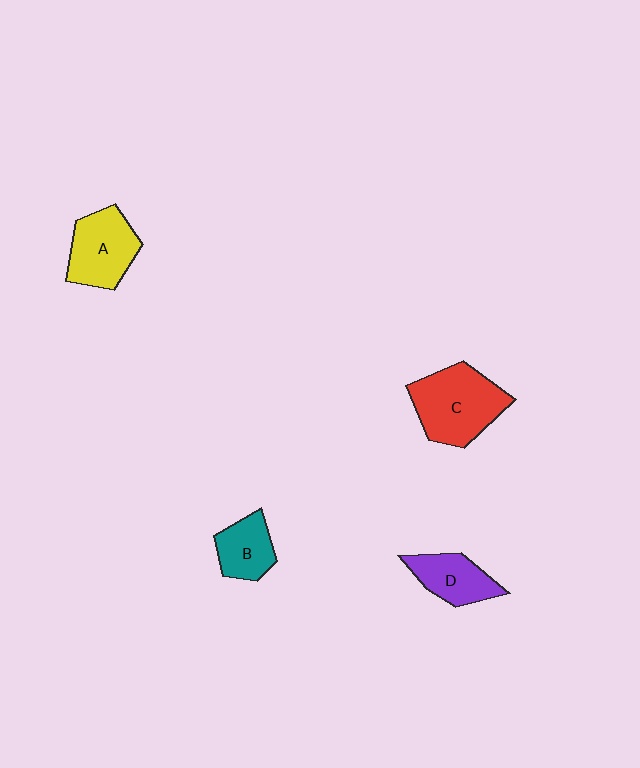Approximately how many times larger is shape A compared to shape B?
Approximately 1.4 times.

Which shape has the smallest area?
Shape B (teal).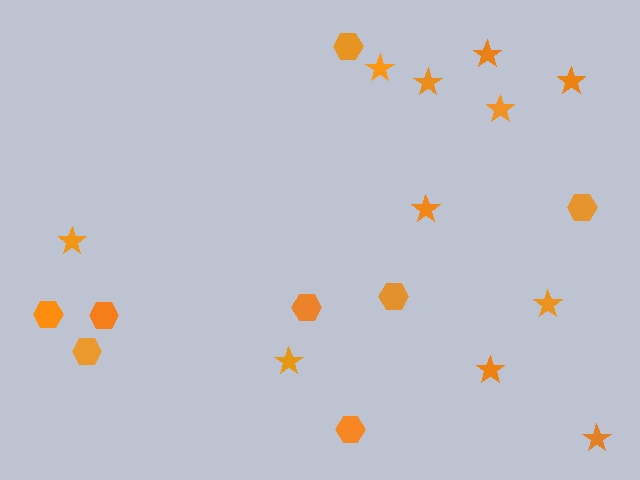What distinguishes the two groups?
There are 2 groups: one group of stars (11) and one group of hexagons (8).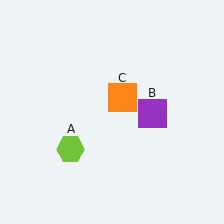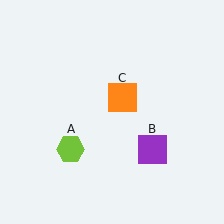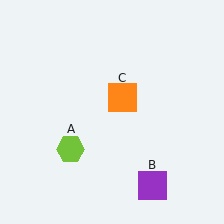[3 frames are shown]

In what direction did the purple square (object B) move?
The purple square (object B) moved down.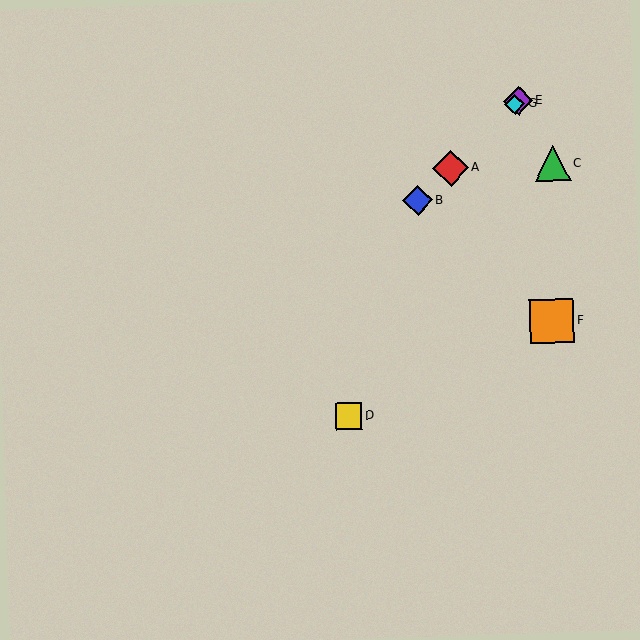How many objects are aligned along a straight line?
4 objects (A, B, E, G) are aligned along a straight line.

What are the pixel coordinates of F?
Object F is at (552, 321).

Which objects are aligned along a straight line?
Objects A, B, E, G are aligned along a straight line.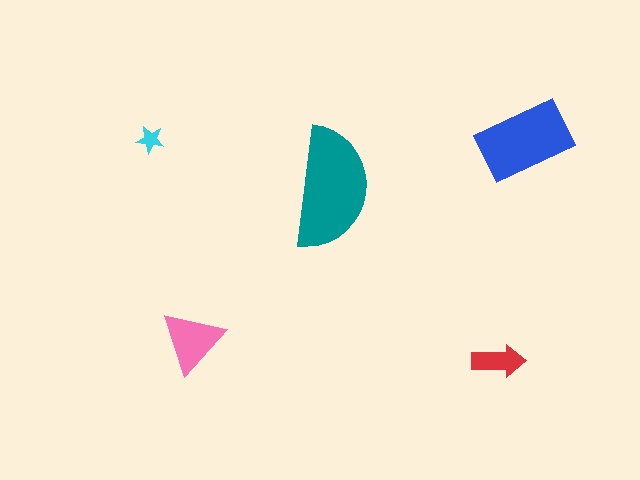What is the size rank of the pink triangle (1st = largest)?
3rd.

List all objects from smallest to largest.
The cyan star, the red arrow, the pink triangle, the blue rectangle, the teal semicircle.